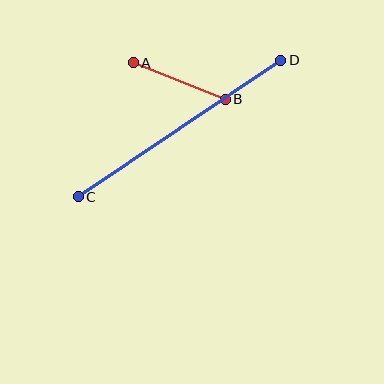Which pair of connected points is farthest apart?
Points C and D are farthest apart.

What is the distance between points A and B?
The distance is approximately 99 pixels.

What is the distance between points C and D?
The distance is approximately 244 pixels.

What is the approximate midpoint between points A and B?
The midpoint is at approximately (179, 81) pixels.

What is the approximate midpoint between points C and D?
The midpoint is at approximately (179, 129) pixels.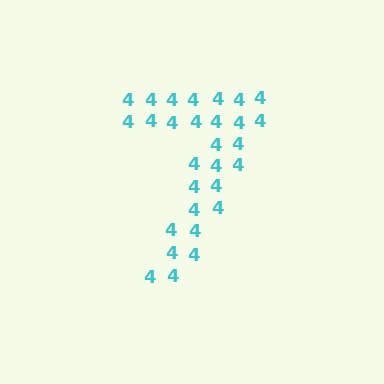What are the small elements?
The small elements are digit 4's.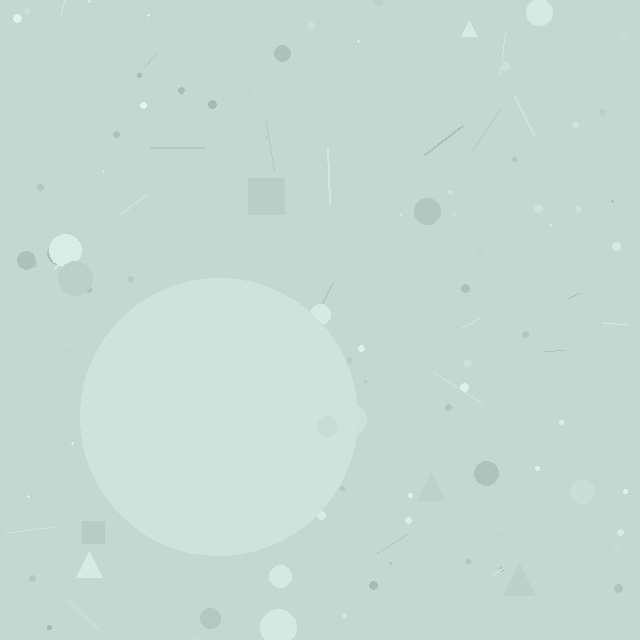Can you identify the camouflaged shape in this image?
The camouflaged shape is a circle.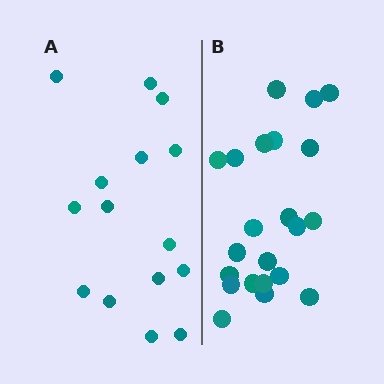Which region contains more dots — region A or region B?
Region B (the right region) has more dots.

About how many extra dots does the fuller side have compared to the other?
Region B has roughly 8 or so more dots than region A.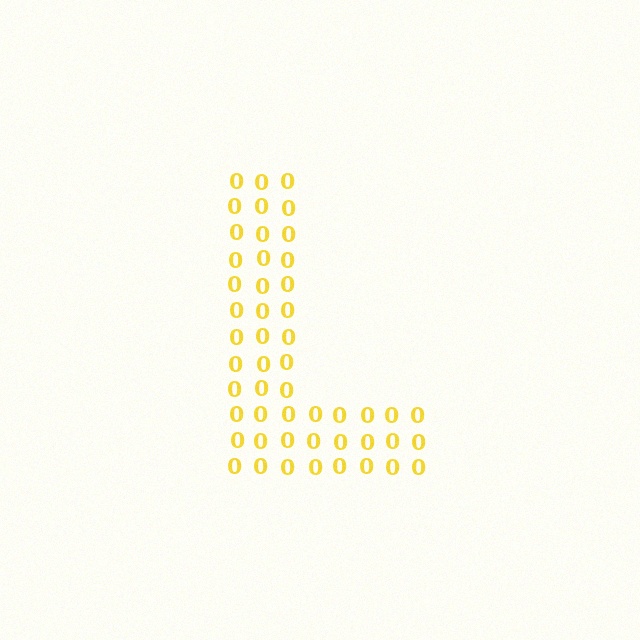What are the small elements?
The small elements are digit 0's.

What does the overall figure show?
The overall figure shows the letter L.